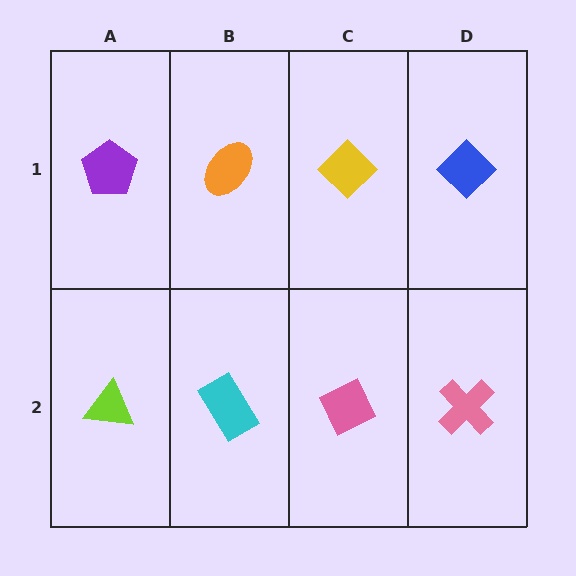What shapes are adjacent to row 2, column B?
An orange ellipse (row 1, column B), a lime triangle (row 2, column A), a pink diamond (row 2, column C).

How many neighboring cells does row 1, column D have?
2.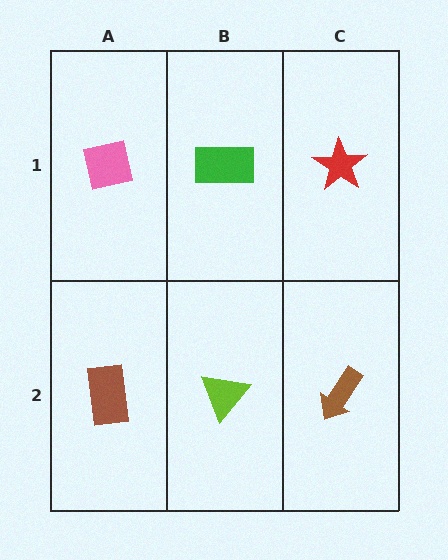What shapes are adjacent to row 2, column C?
A red star (row 1, column C), a lime triangle (row 2, column B).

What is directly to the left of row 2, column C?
A lime triangle.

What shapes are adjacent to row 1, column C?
A brown arrow (row 2, column C), a green rectangle (row 1, column B).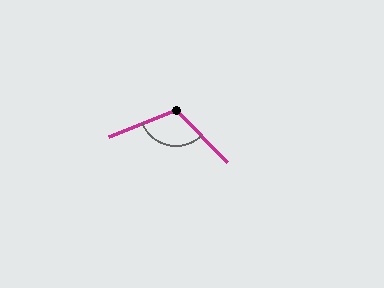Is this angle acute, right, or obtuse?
It is obtuse.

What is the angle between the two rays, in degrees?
Approximately 113 degrees.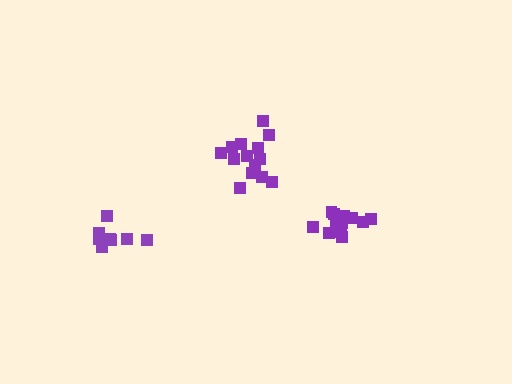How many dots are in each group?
Group 1: 14 dots, Group 2: 8 dots, Group 3: 13 dots (35 total).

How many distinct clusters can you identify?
There are 3 distinct clusters.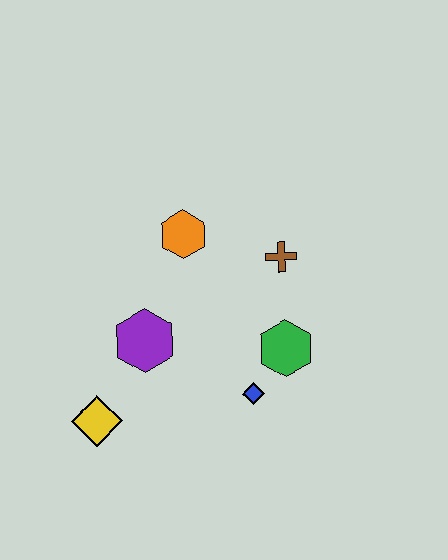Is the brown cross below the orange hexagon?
Yes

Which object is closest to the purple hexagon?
The yellow diamond is closest to the purple hexagon.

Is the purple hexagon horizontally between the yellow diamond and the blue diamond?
Yes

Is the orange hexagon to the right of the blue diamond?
No